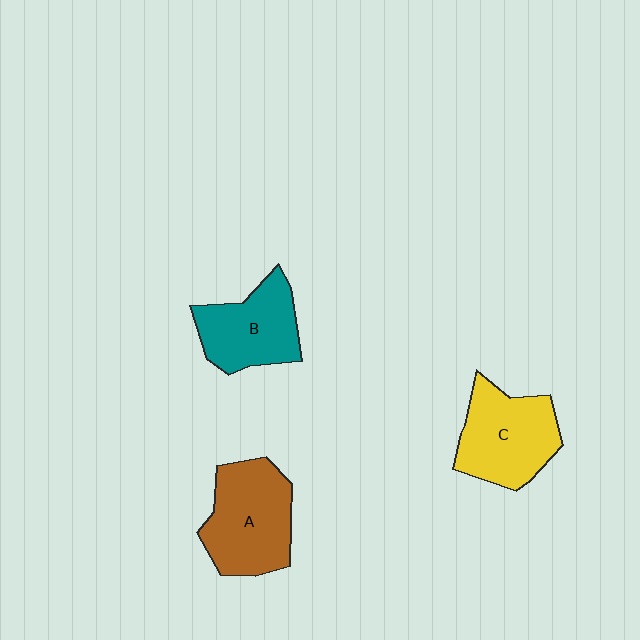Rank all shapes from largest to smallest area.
From largest to smallest: A (brown), C (yellow), B (teal).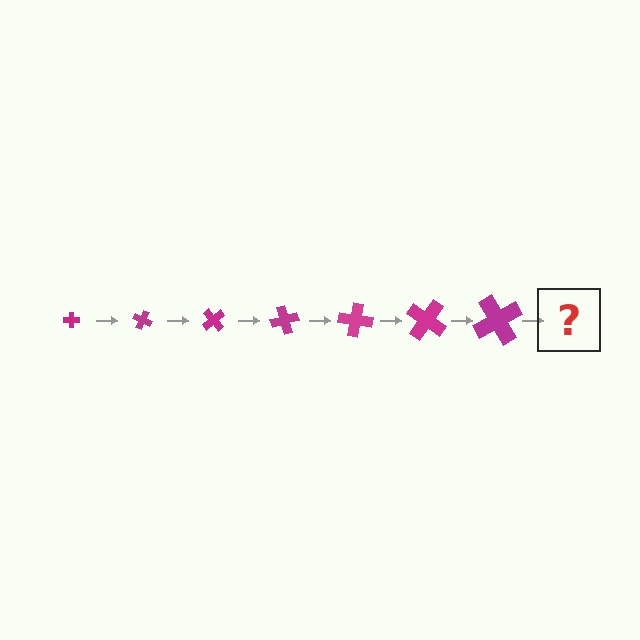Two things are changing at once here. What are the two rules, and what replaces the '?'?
The two rules are that the cross grows larger each step and it rotates 25 degrees each step. The '?' should be a cross, larger than the previous one and rotated 175 degrees from the start.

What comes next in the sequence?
The next element should be a cross, larger than the previous one and rotated 175 degrees from the start.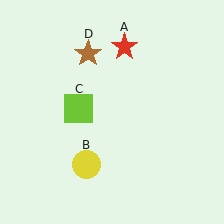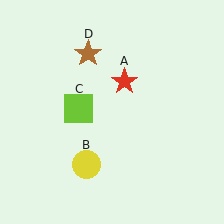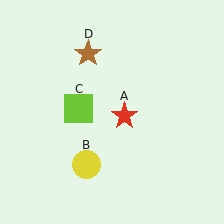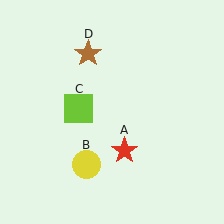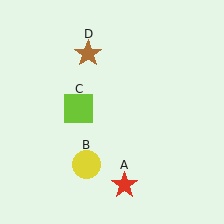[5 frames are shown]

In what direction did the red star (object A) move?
The red star (object A) moved down.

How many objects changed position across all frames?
1 object changed position: red star (object A).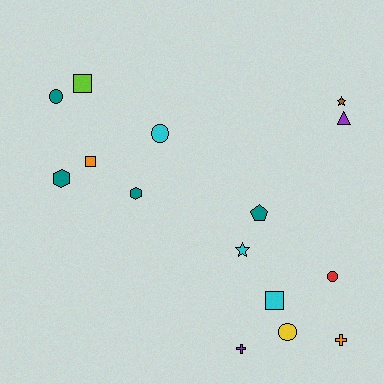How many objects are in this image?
There are 15 objects.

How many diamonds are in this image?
There are no diamonds.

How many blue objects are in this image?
There are no blue objects.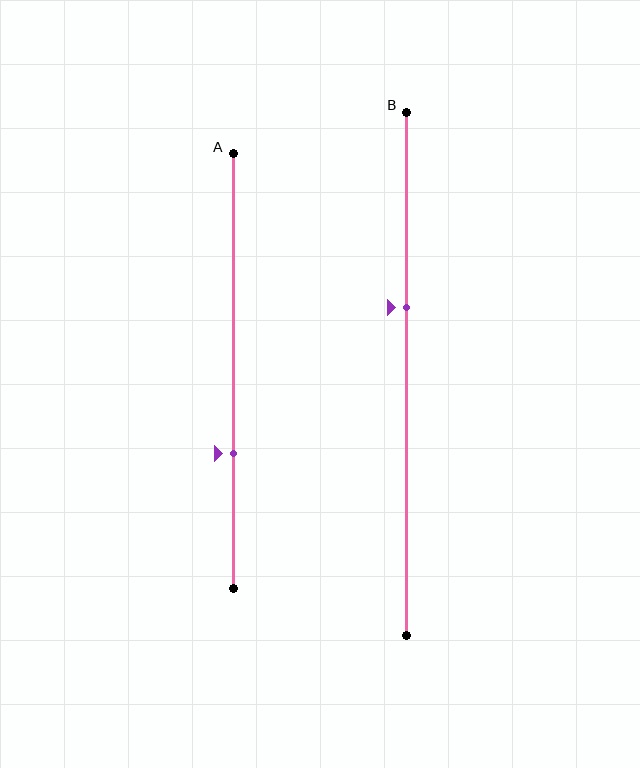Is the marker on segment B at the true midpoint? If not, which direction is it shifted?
No, the marker on segment B is shifted upward by about 13% of the segment length.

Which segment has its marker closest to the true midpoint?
Segment B has its marker closest to the true midpoint.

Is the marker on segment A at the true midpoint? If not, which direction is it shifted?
No, the marker on segment A is shifted downward by about 19% of the segment length.